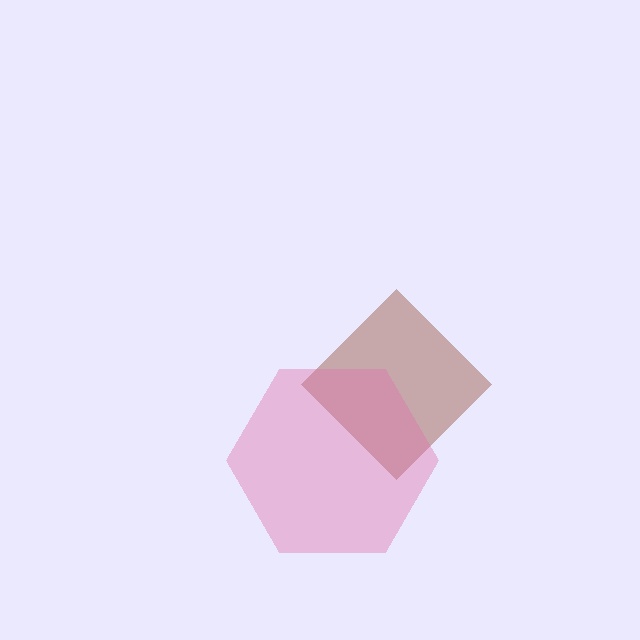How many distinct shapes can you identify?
There are 2 distinct shapes: a brown diamond, a pink hexagon.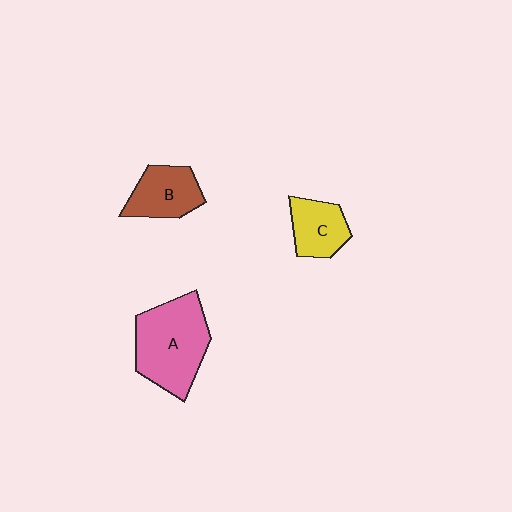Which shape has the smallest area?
Shape C (yellow).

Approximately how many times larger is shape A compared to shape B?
Approximately 1.8 times.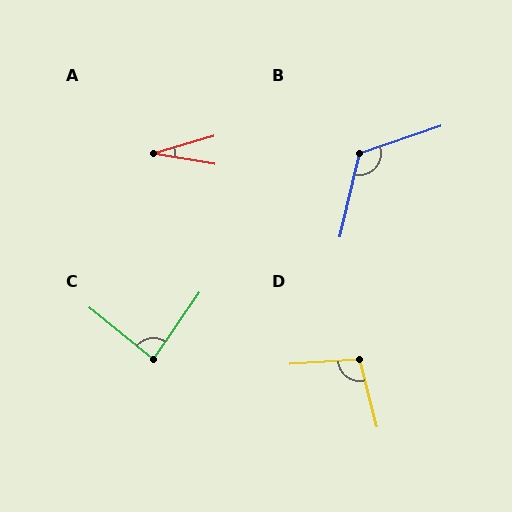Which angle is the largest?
B, at approximately 122 degrees.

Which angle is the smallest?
A, at approximately 26 degrees.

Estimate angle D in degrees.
Approximately 101 degrees.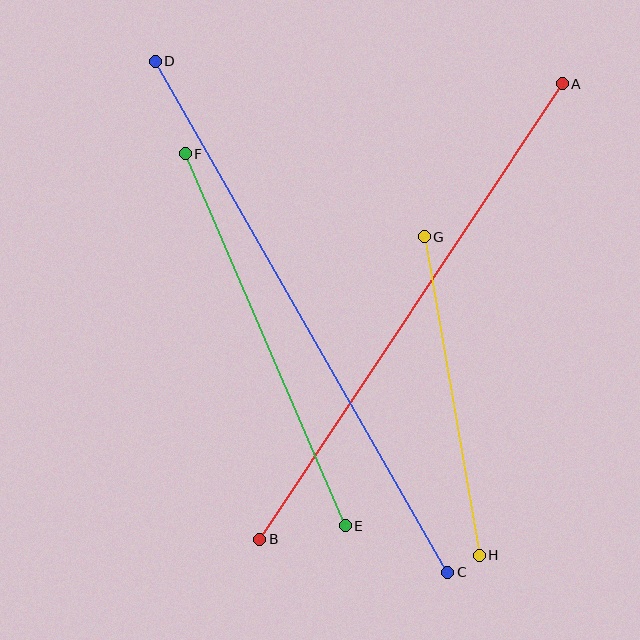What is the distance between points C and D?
The distance is approximately 589 pixels.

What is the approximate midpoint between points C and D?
The midpoint is at approximately (301, 317) pixels.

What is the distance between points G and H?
The distance is approximately 323 pixels.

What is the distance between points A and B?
The distance is approximately 547 pixels.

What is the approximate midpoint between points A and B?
The midpoint is at approximately (411, 312) pixels.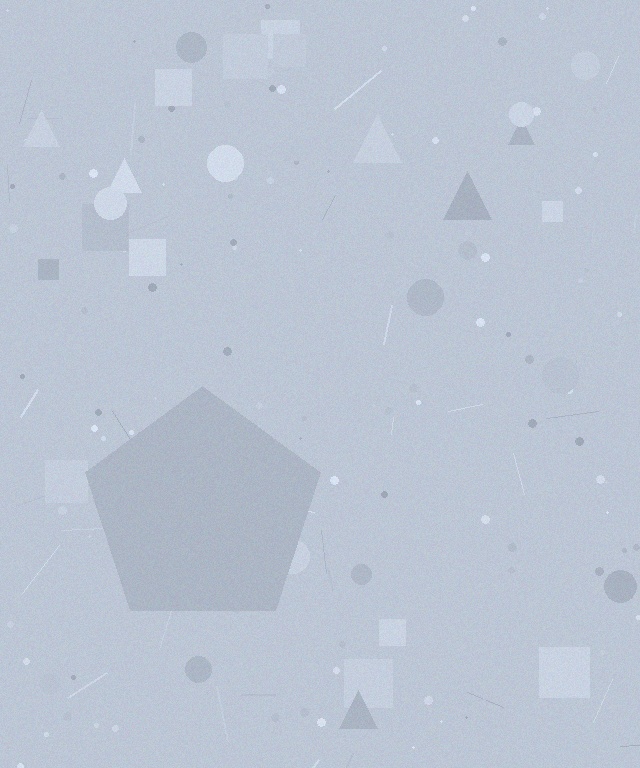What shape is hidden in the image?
A pentagon is hidden in the image.